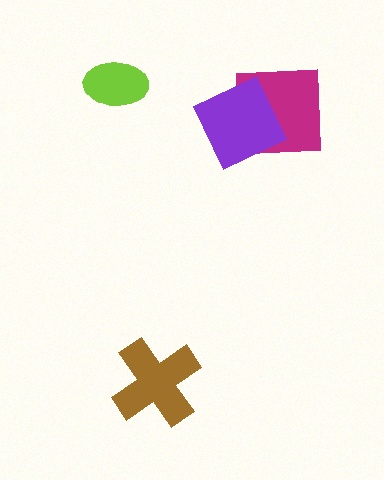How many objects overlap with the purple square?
1 object overlaps with the purple square.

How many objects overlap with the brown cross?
0 objects overlap with the brown cross.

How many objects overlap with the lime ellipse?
0 objects overlap with the lime ellipse.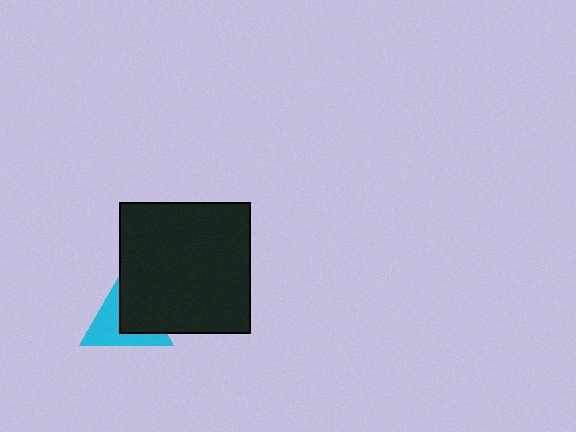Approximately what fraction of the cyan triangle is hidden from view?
Roughly 48% of the cyan triangle is hidden behind the black square.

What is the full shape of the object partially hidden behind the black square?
The partially hidden object is a cyan triangle.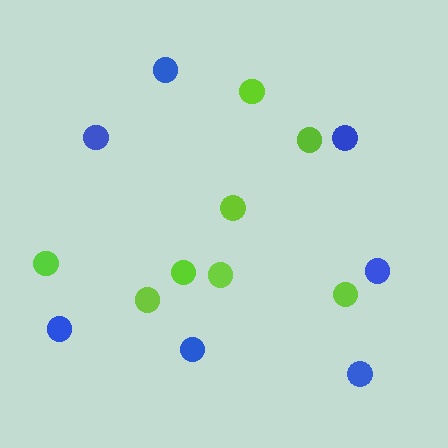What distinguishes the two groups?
There are 2 groups: one group of lime circles (8) and one group of blue circles (7).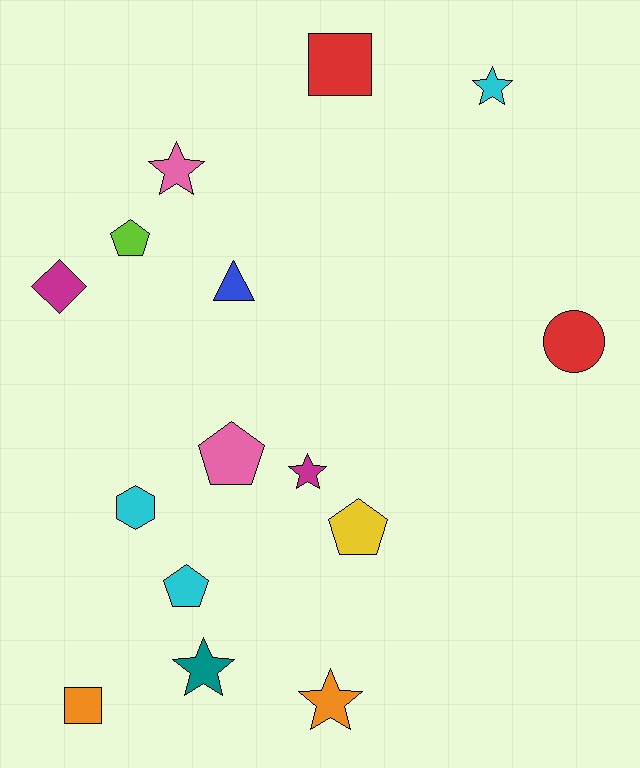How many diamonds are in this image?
There is 1 diamond.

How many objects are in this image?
There are 15 objects.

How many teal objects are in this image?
There is 1 teal object.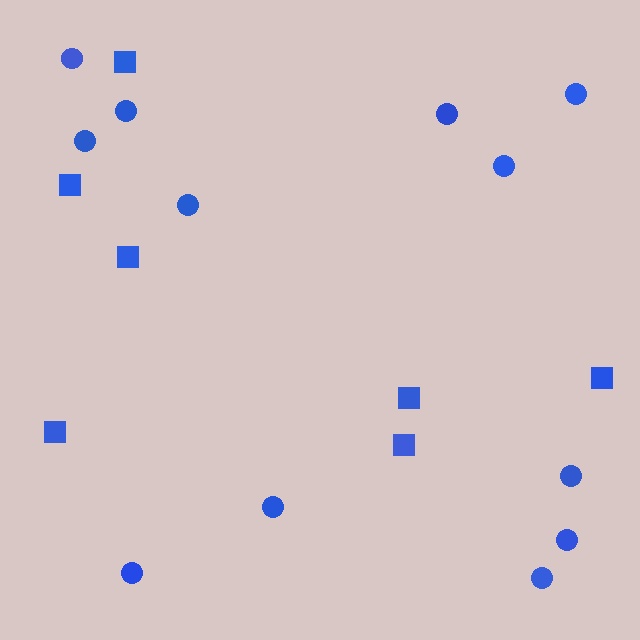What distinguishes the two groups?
There are 2 groups: one group of circles (12) and one group of squares (7).